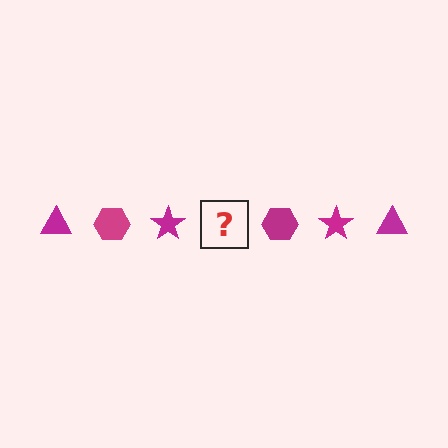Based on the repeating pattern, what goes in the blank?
The blank should be a magenta triangle.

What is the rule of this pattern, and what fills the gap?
The rule is that the pattern cycles through triangle, hexagon, star shapes in magenta. The gap should be filled with a magenta triangle.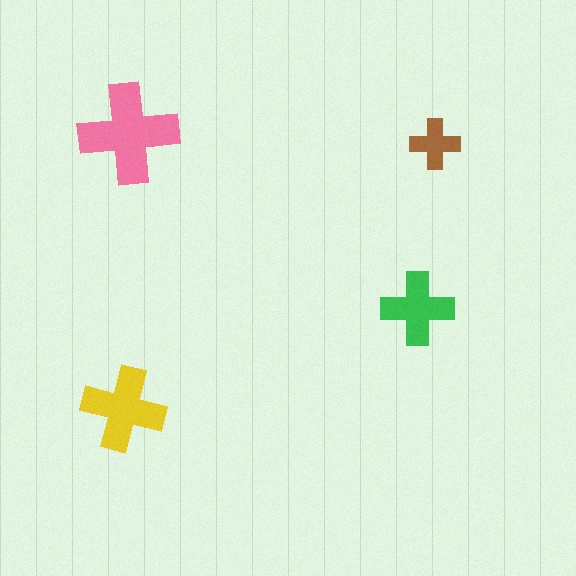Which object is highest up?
The pink cross is topmost.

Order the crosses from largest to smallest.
the pink one, the yellow one, the green one, the brown one.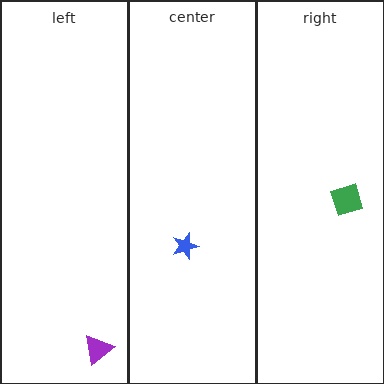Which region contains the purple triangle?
The left region.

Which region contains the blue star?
The center region.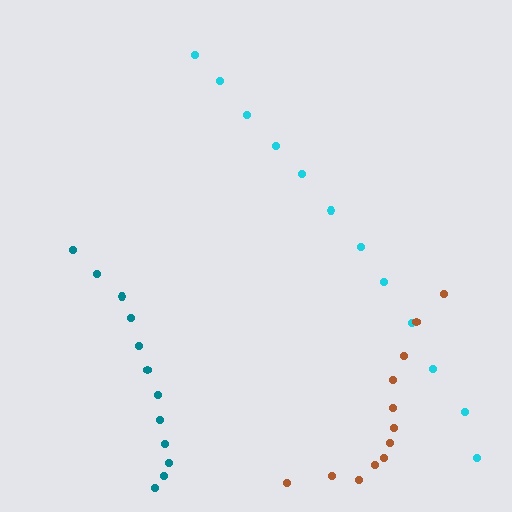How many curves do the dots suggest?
There are 3 distinct paths.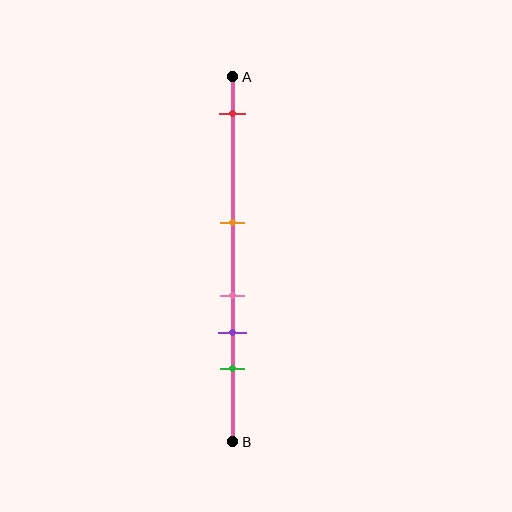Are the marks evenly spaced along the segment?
No, the marks are not evenly spaced.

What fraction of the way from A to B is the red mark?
The red mark is approximately 10% (0.1) of the way from A to B.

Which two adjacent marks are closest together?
The pink and purple marks are the closest adjacent pair.